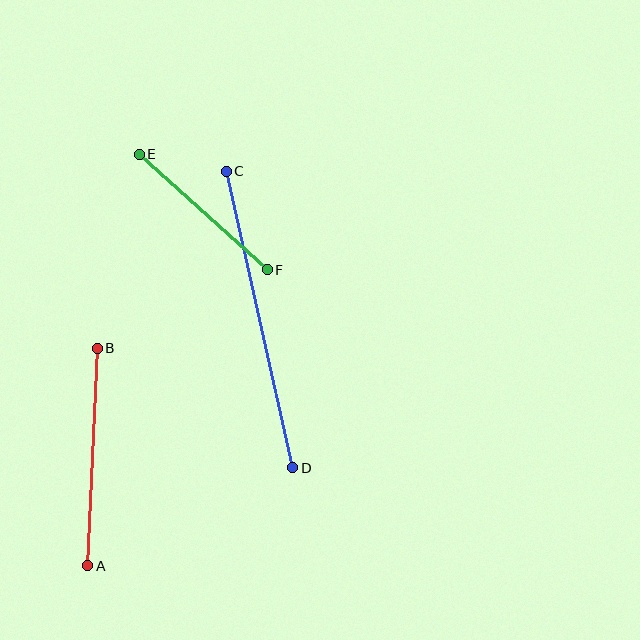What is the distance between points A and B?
The distance is approximately 218 pixels.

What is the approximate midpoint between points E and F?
The midpoint is at approximately (203, 212) pixels.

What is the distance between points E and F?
The distance is approximately 173 pixels.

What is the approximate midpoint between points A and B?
The midpoint is at approximately (92, 457) pixels.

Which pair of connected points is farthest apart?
Points C and D are farthest apart.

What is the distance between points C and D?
The distance is approximately 304 pixels.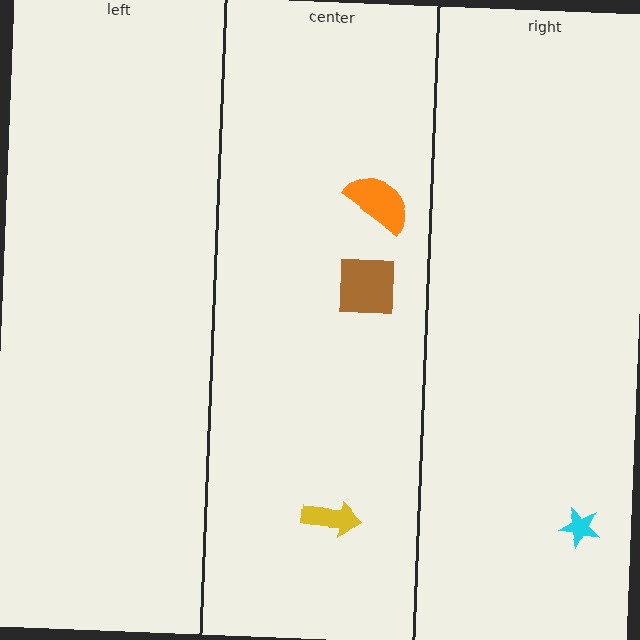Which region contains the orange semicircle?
The center region.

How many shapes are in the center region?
3.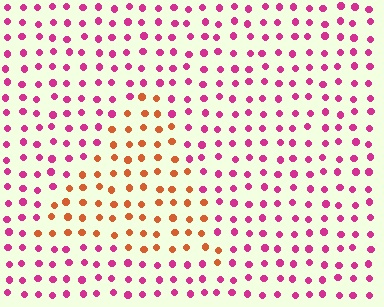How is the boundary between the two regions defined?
The boundary is defined purely by a slight shift in hue (about 53 degrees). Spacing, size, and orientation are identical on both sides.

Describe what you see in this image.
The image is filled with small magenta elements in a uniform arrangement. A triangle-shaped region is visible where the elements are tinted to a slightly different hue, forming a subtle color boundary.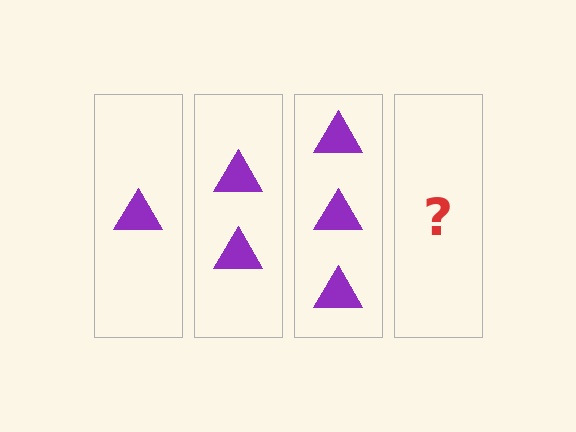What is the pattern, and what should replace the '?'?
The pattern is that each step adds one more triangle. The '?' should be 4 triangles.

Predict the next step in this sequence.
The next step is 4 triangles.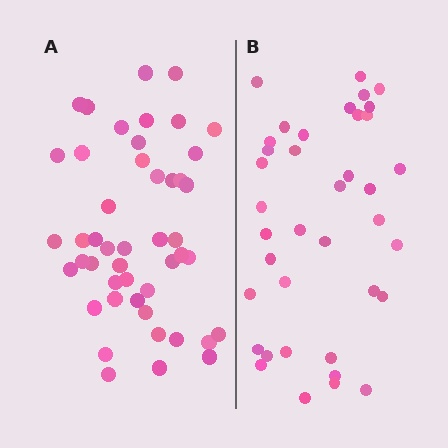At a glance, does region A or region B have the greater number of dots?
Region A (the left region) has more dots.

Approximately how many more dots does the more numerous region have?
Region A has roughly 8 or so more dots than region B.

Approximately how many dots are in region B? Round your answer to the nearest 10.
About 40 dots. (The exact count is 38, which rounds to 40.)